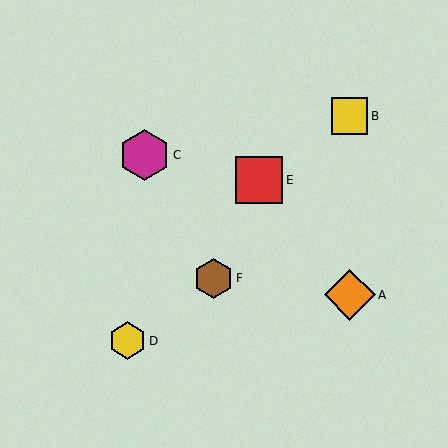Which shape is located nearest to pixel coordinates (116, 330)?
The yellow hexagon (labeled D) at (128, 341) is nearest to that location.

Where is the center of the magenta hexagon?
The center of the magenta hexagon is at (144, 155).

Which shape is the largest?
The orange diamond (labeled A) is the largest.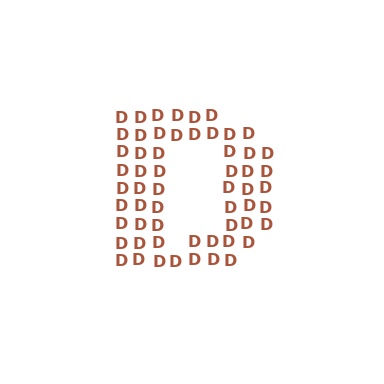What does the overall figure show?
The overall figure shows the letter D.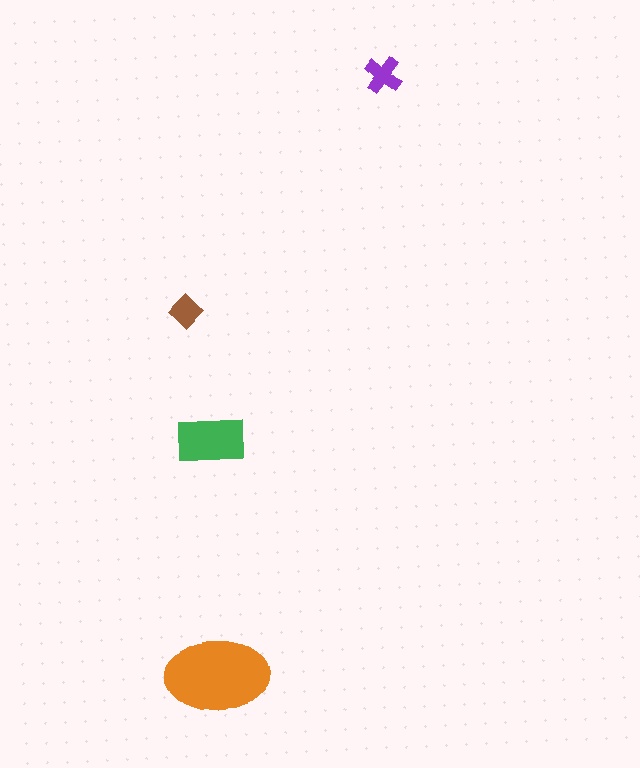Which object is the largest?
The orange ellipse.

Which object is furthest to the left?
The brown diamond is leftmost.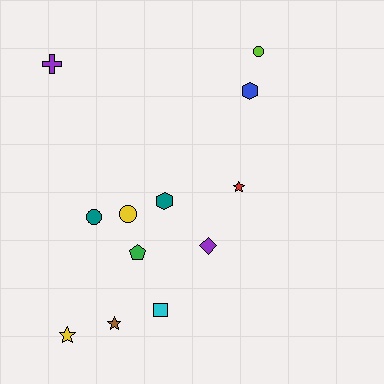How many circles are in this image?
There are 3 circles.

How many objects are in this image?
There are 12 objects.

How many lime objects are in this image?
There is 1 lime object.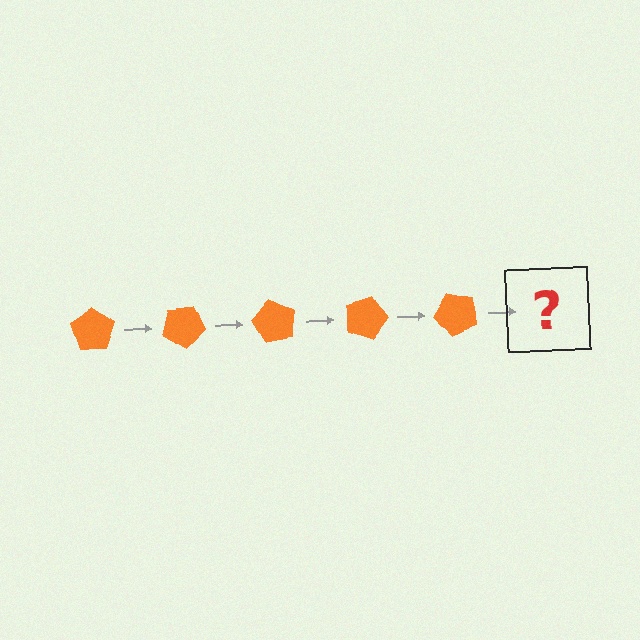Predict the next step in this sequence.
The next step is an orange pentagon rotated 150 degrees.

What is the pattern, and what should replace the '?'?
The pattern is that the pentagon rotates 30 degrees each step. The '?' should be an orange pentagon rotated 150 degrees.